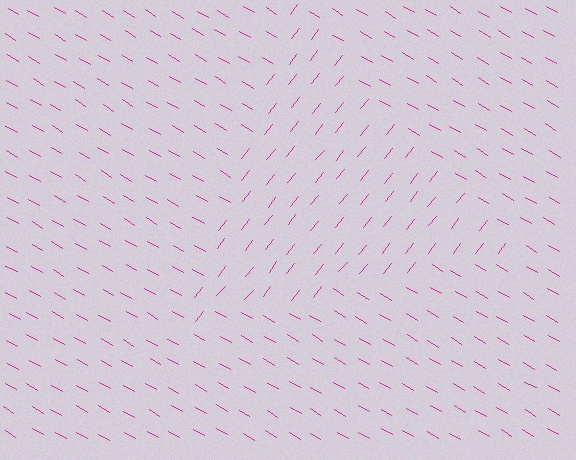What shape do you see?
I see a triangle.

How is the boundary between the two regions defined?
The boundary is defined purely by a change in line orientation (approximately 82 degrees difference). All lines are the same color and thickness.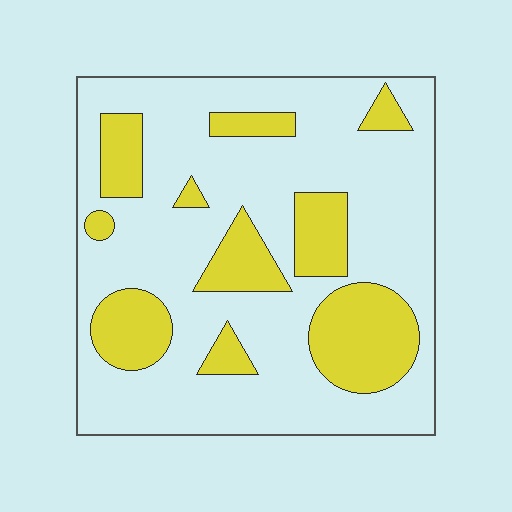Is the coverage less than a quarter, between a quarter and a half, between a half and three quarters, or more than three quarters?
Between a quarter and a half.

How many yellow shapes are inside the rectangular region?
10.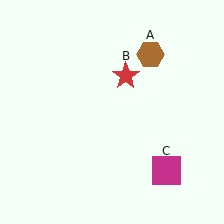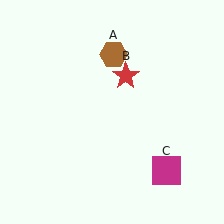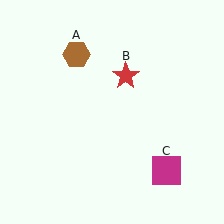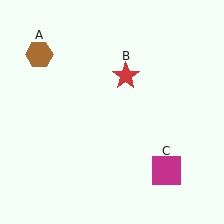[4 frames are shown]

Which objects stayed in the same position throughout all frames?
Red star (object B) and magenta square (object C) remained stationary.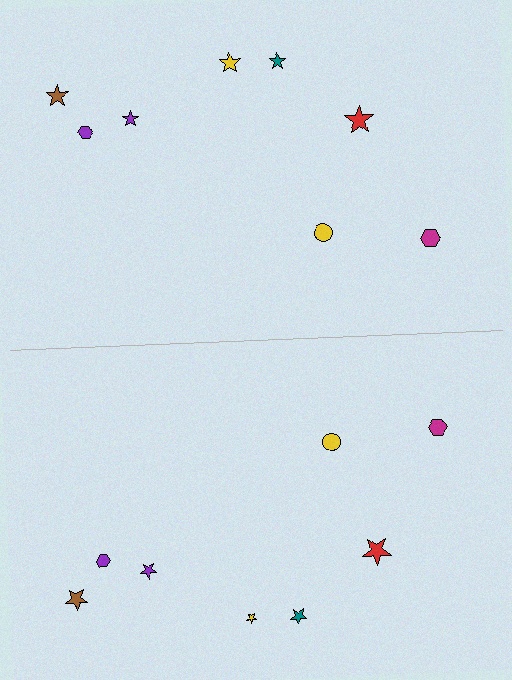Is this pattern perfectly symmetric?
No, the pattern is not perfectly symmetric. The yellow star on the bottom side has a different size than its mirror counterpart.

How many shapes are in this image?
There are 16 shapes in this image.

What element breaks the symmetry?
The yellow star on the bottom side has a different size than its mirror counterpart.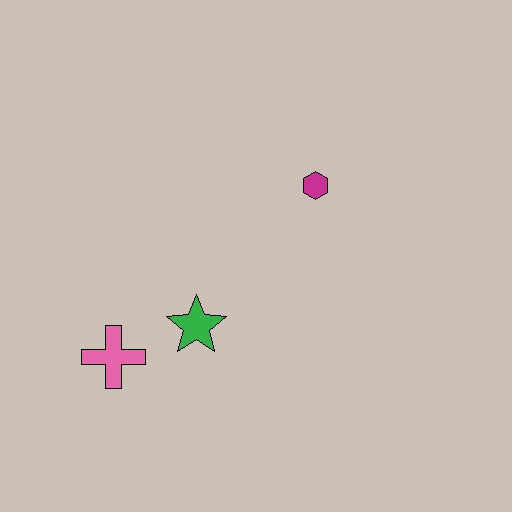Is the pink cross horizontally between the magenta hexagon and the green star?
No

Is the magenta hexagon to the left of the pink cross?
No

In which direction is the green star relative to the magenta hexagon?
The green star is below the magenta hexagon.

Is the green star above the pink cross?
Yes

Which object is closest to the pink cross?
The green star is closest to the pink cross.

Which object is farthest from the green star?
The magenta hexagon is farthest from the green star.